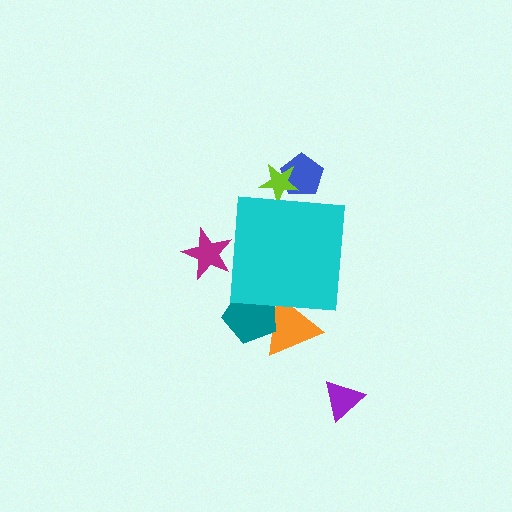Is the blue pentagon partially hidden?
Yes, the blue pentagon is partially hidden behind the cyan square.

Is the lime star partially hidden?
Yes, the lime star is partially hidden behind the cyan square.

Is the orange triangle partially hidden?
Yes, the orange triangle is partially hidden behind the cyan square.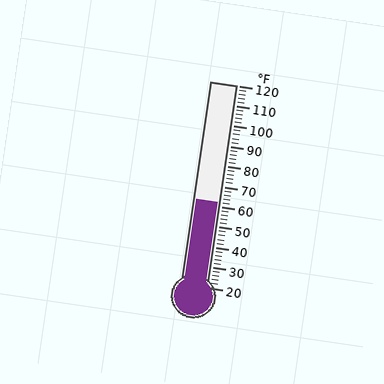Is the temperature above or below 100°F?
The temperature is below 100°F.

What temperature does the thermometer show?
The thermometer shows approximately 62°F.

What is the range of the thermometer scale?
The thermometer scale ranges from 20°F to 120°F.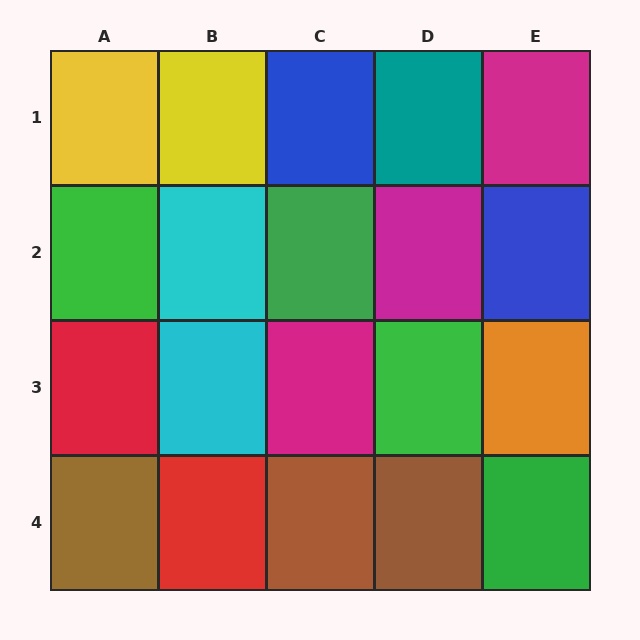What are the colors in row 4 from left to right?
Brown, red, brown, brown, green.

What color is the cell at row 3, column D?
Green.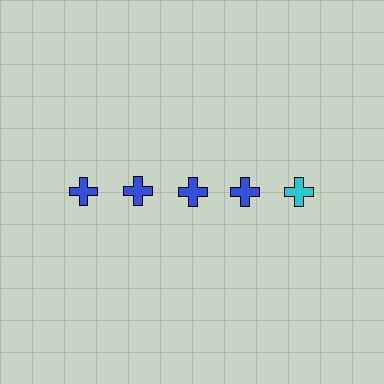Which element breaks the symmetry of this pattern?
The cyan cross in the top row, rightmost column breaks the symmetry. All other shapes are blue crosses.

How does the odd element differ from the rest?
It has a different color: cyan instead of blue.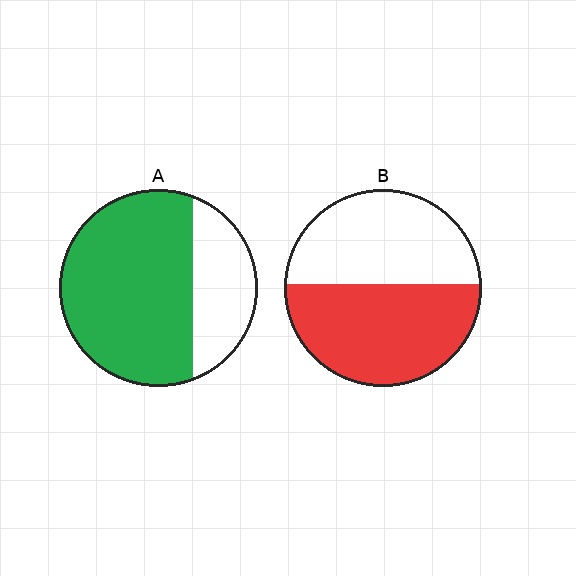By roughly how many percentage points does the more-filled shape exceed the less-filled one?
By roughly 20 percentage points (A over B).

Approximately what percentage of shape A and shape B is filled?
A is approximately 70% and B is approximately 55%.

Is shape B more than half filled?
Roughly half.